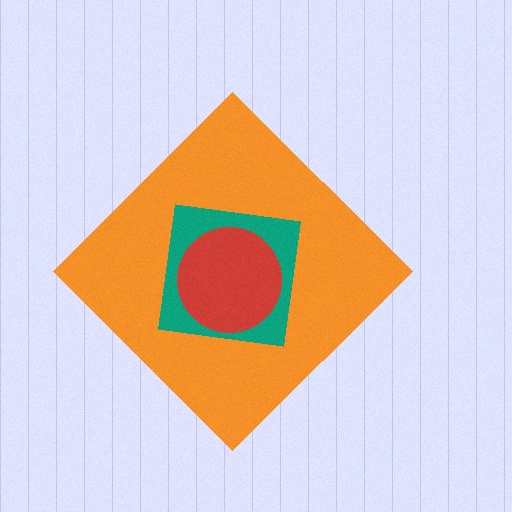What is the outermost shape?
The orange diamond.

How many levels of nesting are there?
3.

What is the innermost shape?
The red circle.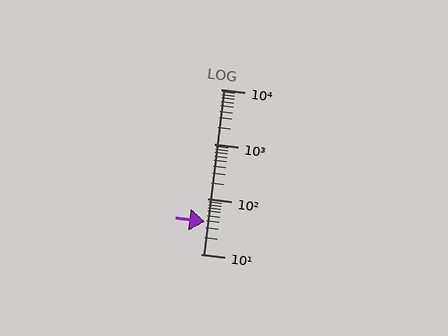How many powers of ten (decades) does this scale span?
The scale spans 3 decades, from 10 to 10000.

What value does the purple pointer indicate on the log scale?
The pointer indicates approximately 38.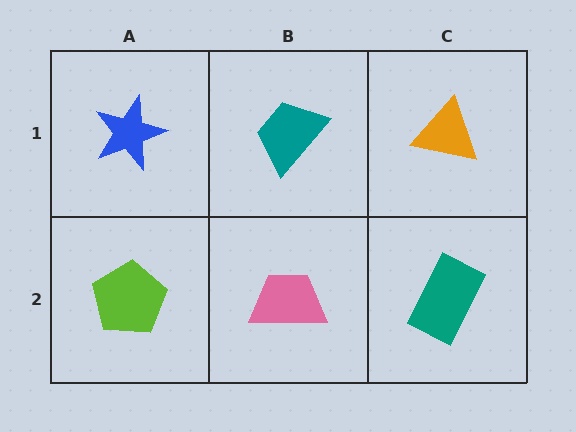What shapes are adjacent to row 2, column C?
An orange triangle (row 1, column C), a pink trapezoid (row 2, column B).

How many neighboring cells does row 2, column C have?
2.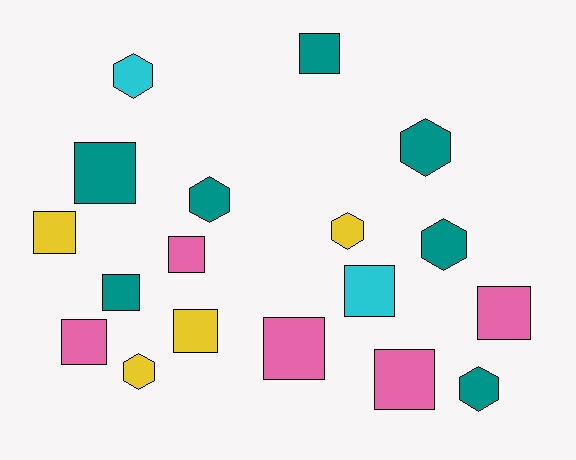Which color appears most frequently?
Teal, with 7 objects.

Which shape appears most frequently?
Square, with 11 objects.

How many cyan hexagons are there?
There is 1 cyan hexagon.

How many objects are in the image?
There are 18 objects.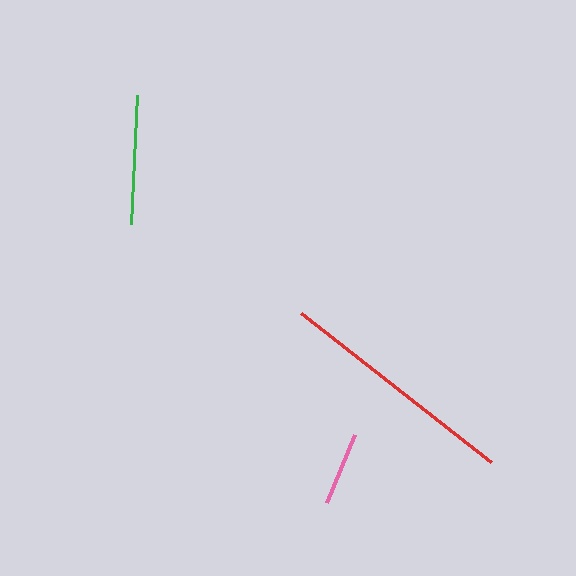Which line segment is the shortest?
The pink line is the shortest at approximately 74 pixels.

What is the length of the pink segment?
The pink segment is approximately 74 pixels long.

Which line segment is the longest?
The red line is the longest at approximately 241 pixels.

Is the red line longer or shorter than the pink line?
The red line is longer than the pink line.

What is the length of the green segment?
The green segment is approximately 128 pixels long.